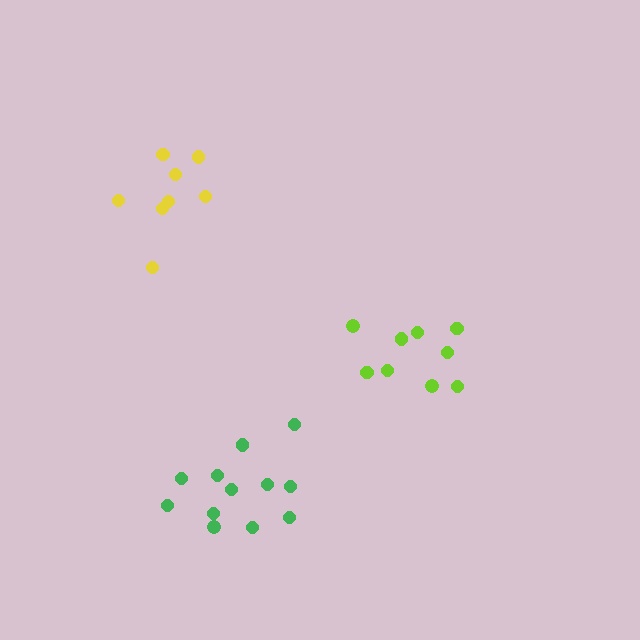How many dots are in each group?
Group 1: 9 dots, Group 2: 8 dots, Group 3: 12 dots (29 total).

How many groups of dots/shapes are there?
There are 3 groups.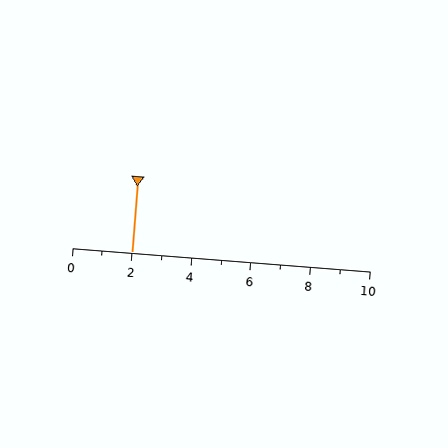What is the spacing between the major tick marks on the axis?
The major ticks are spaced 2 apart.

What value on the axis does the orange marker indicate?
The marker indicates approximately 2.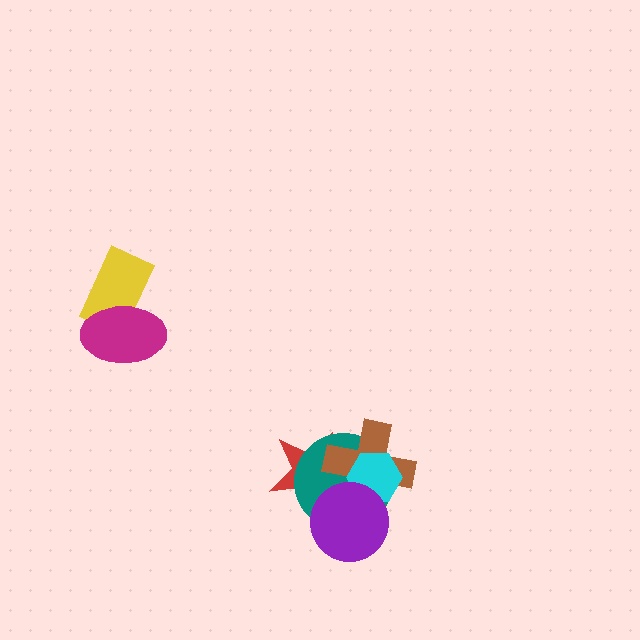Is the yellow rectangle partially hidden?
Yes, it is partially covered by another shape.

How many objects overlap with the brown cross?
4 objects overlap with the brown cross.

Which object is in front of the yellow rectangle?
The magenta ellipse is in front of the yellow rectangle.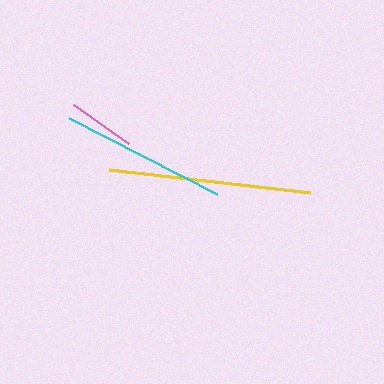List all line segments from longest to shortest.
From longest to shortest: yellow, cyan, pink.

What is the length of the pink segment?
The pink segment is approximately 68 pixels long.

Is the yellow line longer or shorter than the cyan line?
The yellow line is longer than the cyan line.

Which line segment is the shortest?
The pink line is the shortest at approximately 68 pixels.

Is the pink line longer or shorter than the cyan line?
The cyan line is longer than the pink line.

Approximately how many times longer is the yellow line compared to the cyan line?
The yellow line is approximately 1.2 times the length of the cyan line.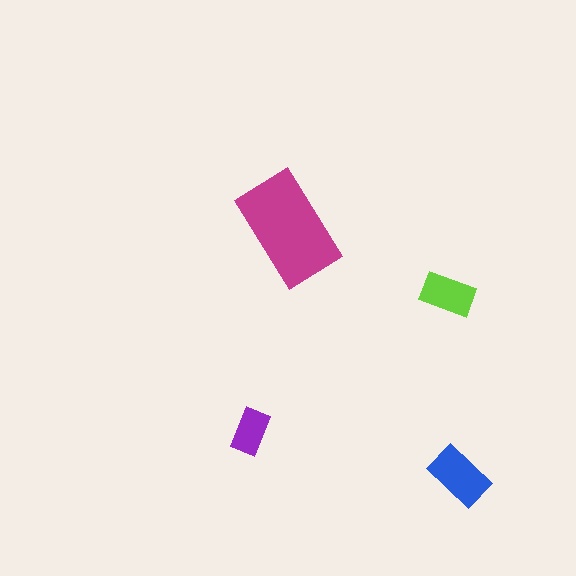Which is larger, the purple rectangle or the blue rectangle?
The blue one.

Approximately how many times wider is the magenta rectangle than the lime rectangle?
About 2 times wider.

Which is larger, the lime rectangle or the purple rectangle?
The lime one.